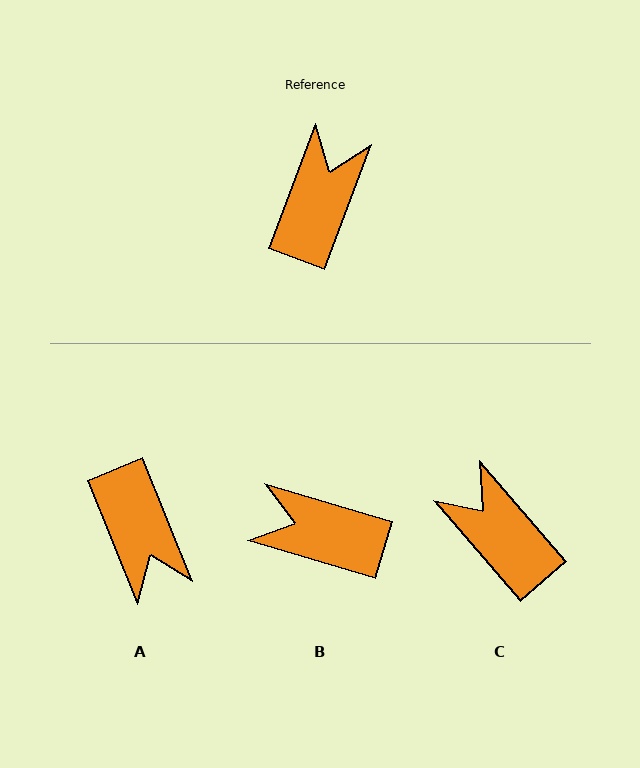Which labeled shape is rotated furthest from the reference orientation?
A, about 137 degrees away.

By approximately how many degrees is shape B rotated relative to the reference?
Approximately 94 degrees counter-clockwise.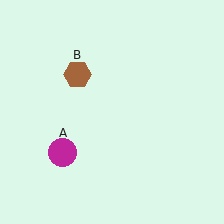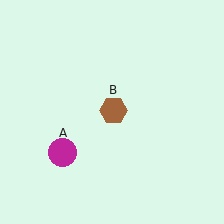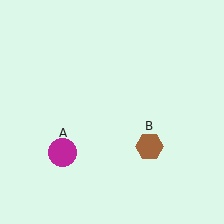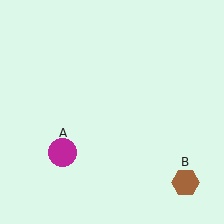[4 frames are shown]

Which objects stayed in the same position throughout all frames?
Magenta circle (object A) remained stationary.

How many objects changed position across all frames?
1 object changed position: brown hexagon (object B).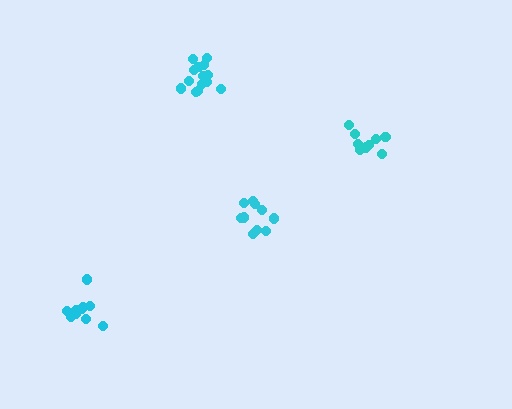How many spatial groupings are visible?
There are 4 spatial groupings.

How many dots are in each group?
Group 1: 9 dots, Group 2: 10 dots, Group 3: 11 dots, Group 4: 14 dots (44 total).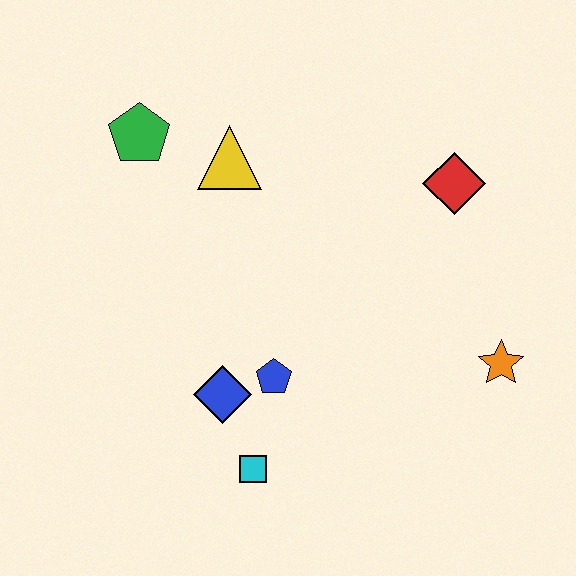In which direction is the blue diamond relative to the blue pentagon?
The blue diamond is to the left of the blue pentagon.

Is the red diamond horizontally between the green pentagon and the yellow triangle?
No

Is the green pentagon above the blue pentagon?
Yes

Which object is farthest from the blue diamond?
The red diamond is farthest from the blue diamond.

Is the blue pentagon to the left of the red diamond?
Yes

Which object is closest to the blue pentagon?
The blue diamond is closest to the blue pentagon.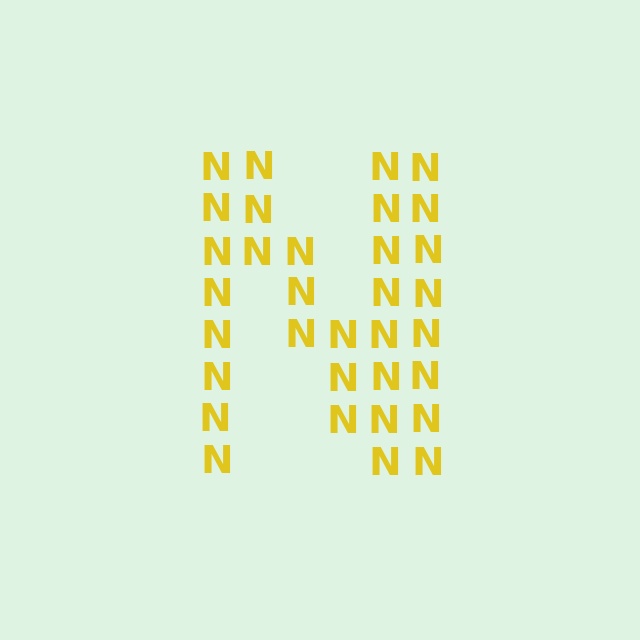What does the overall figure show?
The overall figure shows the letter N.